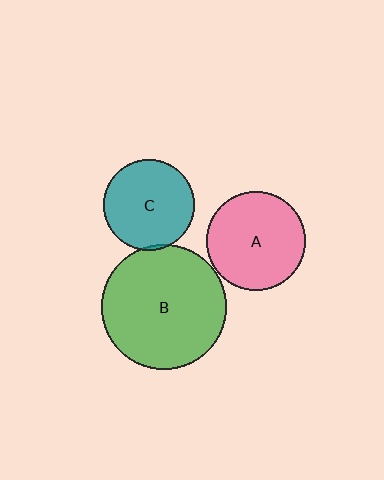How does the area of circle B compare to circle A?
Approximately 1.6 times.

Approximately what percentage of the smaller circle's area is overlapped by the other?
Approximately 5%.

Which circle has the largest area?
Circle B (green).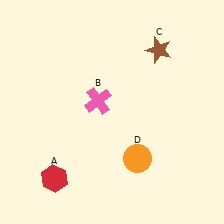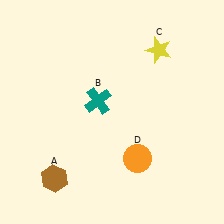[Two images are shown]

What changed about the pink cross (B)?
In Image 1, B is pink. In Image 2, it changed to teal.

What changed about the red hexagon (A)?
In Image 1, A is red. In Image 2, it changed to brown.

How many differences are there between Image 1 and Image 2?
There are 3 differences between the two images.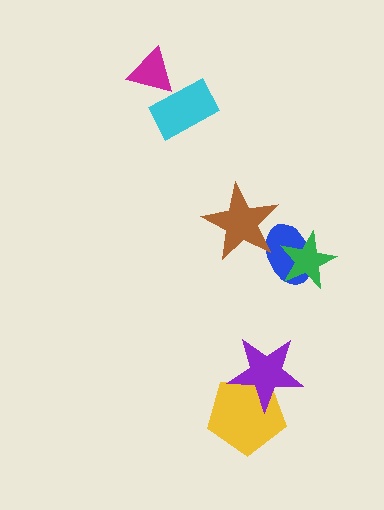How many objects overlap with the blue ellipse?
2 objects overlap with the blue ellipse.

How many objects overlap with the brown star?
1 object overlaps with the brown star.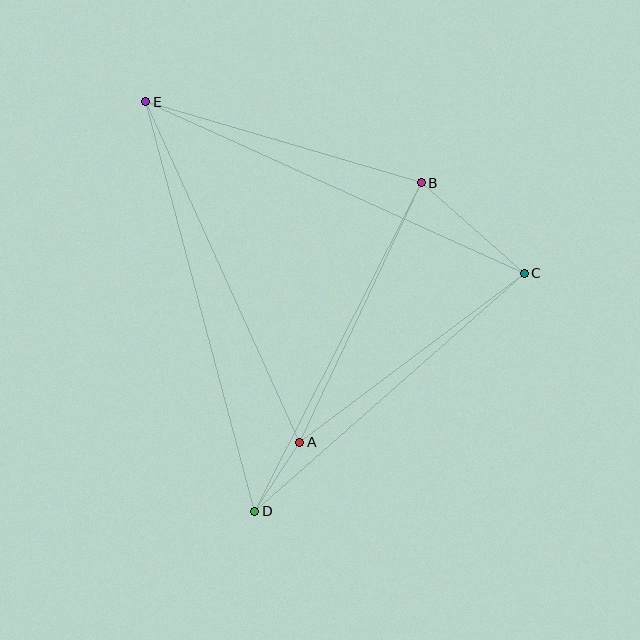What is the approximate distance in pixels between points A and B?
The distance between A and B is approximately 287 pixels.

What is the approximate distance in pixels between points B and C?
The distance between B and C is approximately 137 pixels.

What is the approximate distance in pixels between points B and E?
The distance between B and E is approximately 287 pixels.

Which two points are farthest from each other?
Points D and E are farthest from each other.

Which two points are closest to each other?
Points A and D are closest to each other.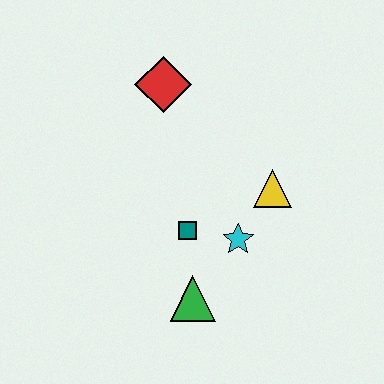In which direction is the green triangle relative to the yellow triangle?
The green triangle is below the yellow triangle.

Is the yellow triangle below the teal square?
No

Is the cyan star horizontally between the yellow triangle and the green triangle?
Yes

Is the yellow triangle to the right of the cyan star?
Yes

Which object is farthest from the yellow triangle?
The red diamond is farthest from the yellow triangle.